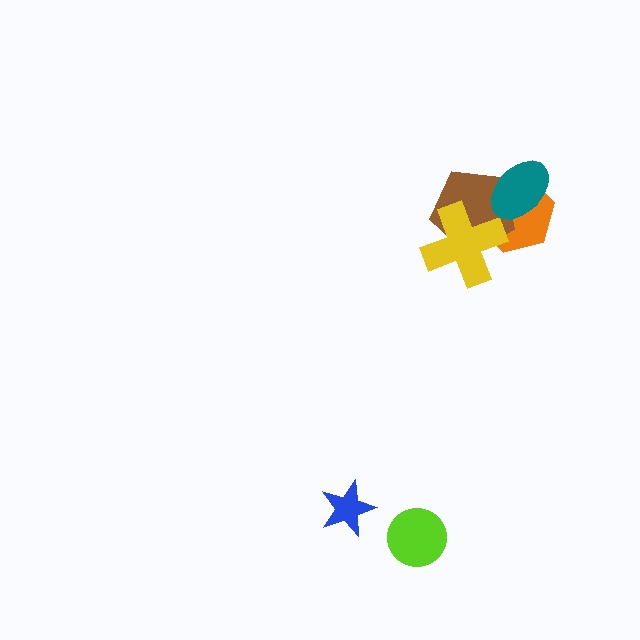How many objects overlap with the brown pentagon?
3 objects overlap with the brown pentagon.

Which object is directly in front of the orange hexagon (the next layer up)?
The brown pentagon is directly in front of the orange hexagon.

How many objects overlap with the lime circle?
0 objects overlap with the lime circle.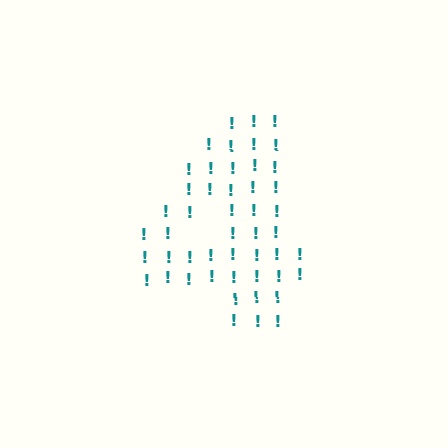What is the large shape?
The large shape is the digit 4.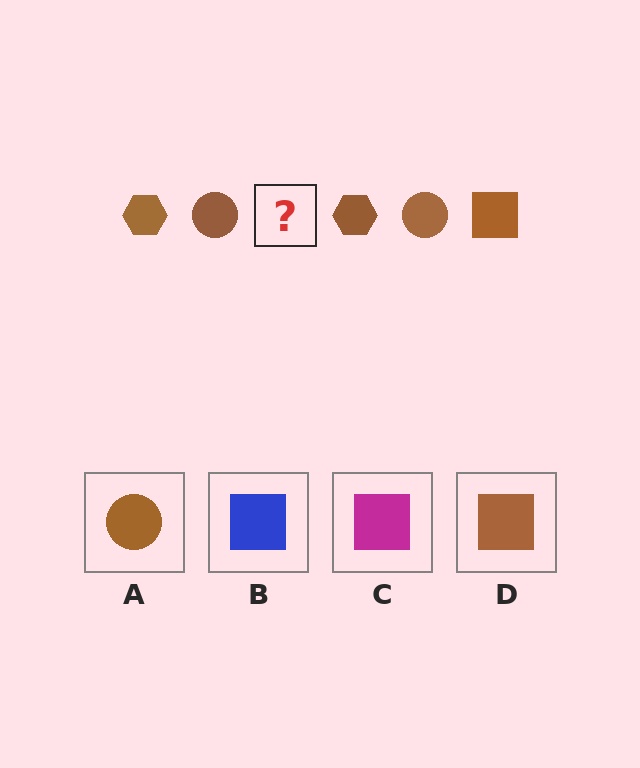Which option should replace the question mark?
Option D.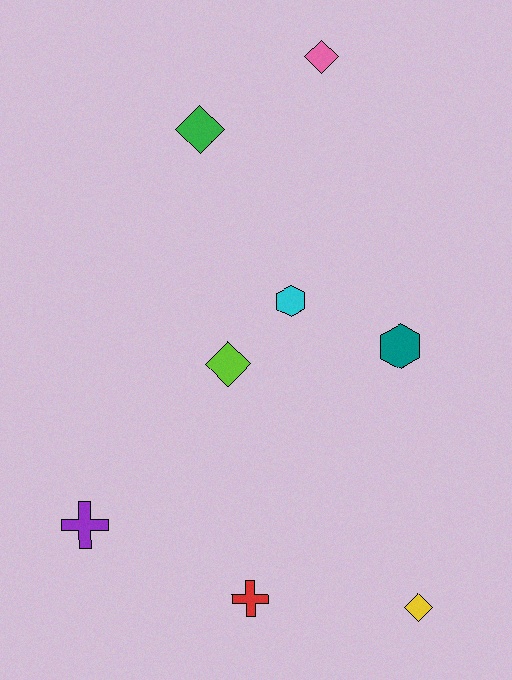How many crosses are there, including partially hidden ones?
There are 2 crosses.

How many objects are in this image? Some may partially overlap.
There are 8 objects.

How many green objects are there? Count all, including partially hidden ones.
There is 1 green object.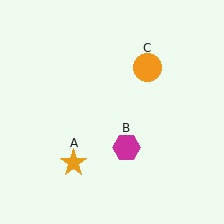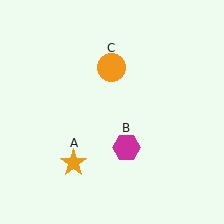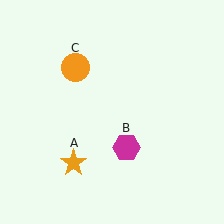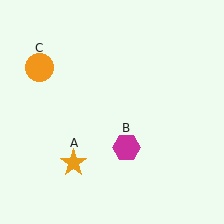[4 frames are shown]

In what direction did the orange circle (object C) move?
The orange circle (object C) moved left.